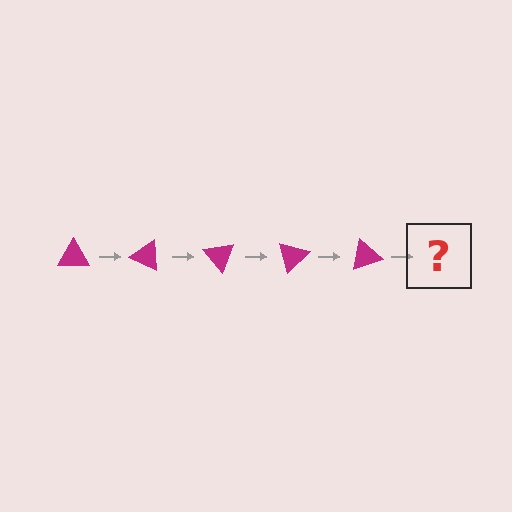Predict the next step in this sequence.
The next step is a magenta triangle rotated 125 degrees.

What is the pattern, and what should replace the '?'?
The pattern is that the triangle rotates 25 degrees each step. The '?' should be a magenta triangle rotated 125 degrees.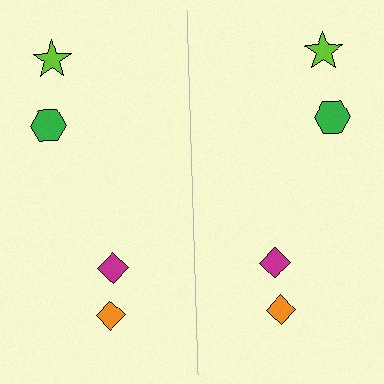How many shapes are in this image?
There are 8 shapes in this image.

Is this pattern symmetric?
Yes, this pattern has bilateral (reflection) symmetry.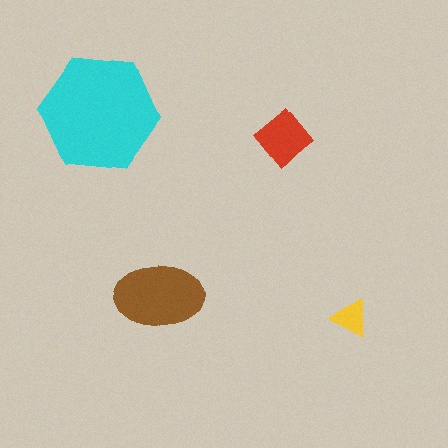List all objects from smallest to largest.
The yellow triangle, the red diamond, the brown ellipse, the cyan hexagon.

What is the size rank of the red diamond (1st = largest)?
3rd.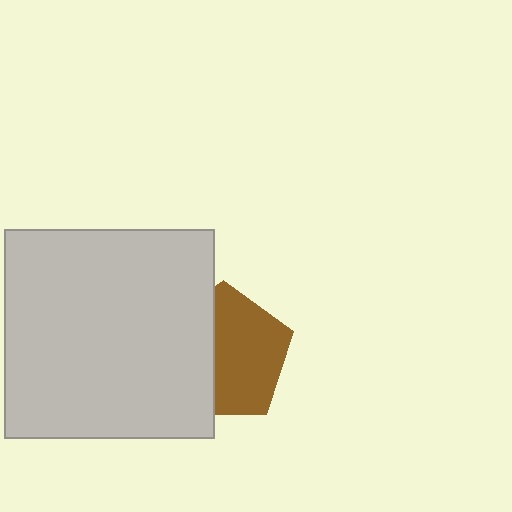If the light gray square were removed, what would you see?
You would see the complete brown pentagon.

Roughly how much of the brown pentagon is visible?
About half of it is visible (roughly 58%).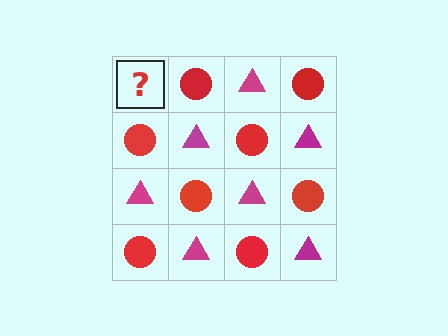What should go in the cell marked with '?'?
The missing cell should contain a magenta triangle.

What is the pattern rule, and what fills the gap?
The rule is that it alternates magenta triangle and red circle in a checkerboard pattern. The gap should be filled with a magenta triangle.